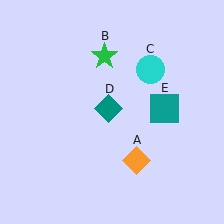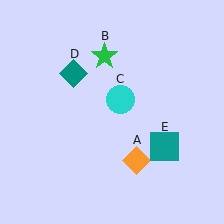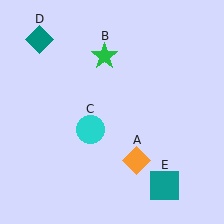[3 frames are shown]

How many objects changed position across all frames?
3 objects changed position: cyan circle (object C), teal diamond (object D), teal square (object E).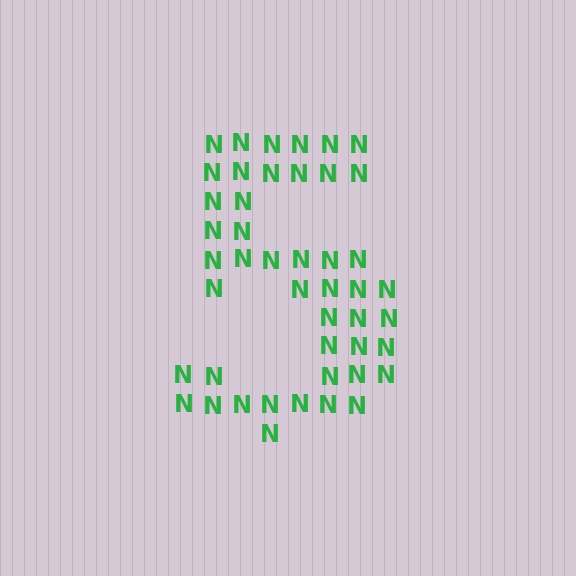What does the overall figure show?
The overall figure shows the digit 5.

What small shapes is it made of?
It is made of small letter N's.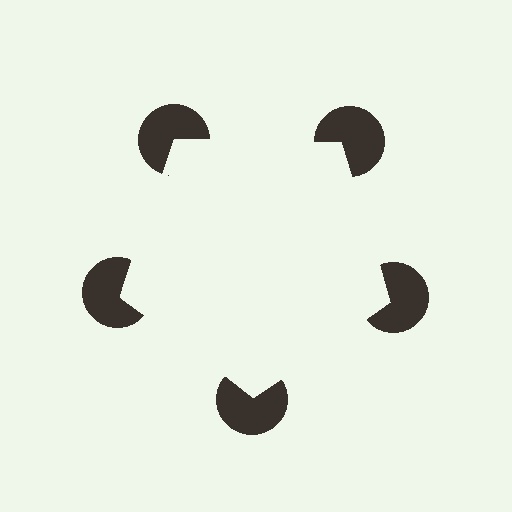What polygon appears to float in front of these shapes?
An illusory pentagon — its edges are inferred from the aligned wedge cuts in the pac-man discs, not physically drawn.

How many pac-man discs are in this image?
There are 5 — one at each vertex of the illusory pentagon.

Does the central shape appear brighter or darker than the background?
It typically appears slightly brighter than the background, even though no actual brightness change is drawn.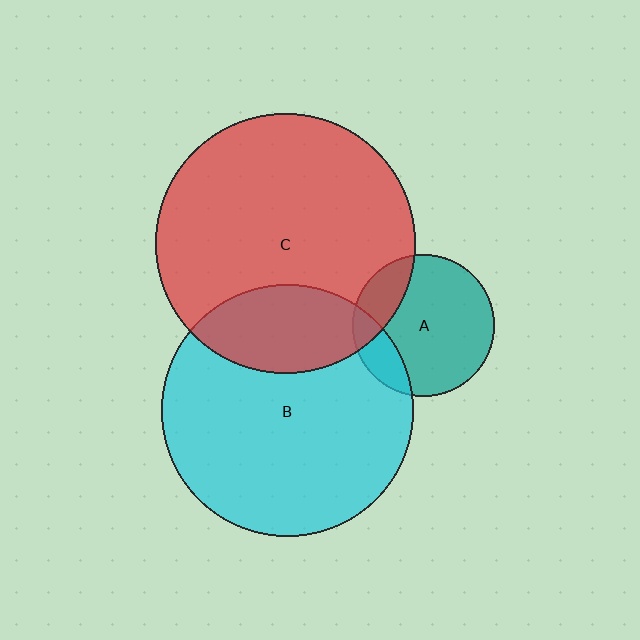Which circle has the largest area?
Circle C (red).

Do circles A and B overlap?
Yes.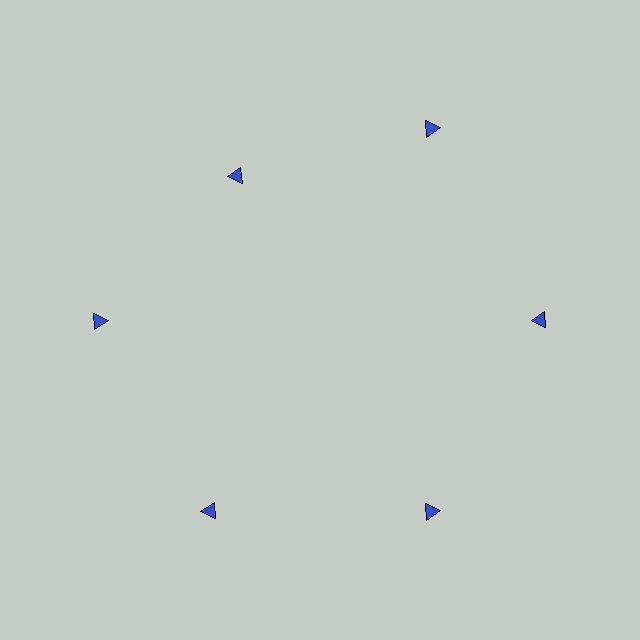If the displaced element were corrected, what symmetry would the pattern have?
It would have 6-fold rotational symmetry — the pattern would map onto itself every 60 degrees.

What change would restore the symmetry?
The symmetry would be restored by moving it outward, back onto the ring so that all 6 triangles sit at equal angles and equal distance from the center.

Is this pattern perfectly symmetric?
No. The 6 blue triangles are arranged in a ring, but one element near the 11 o'clock position is pulled inward toward the center, breaking the 6-fold rotational symmetry.